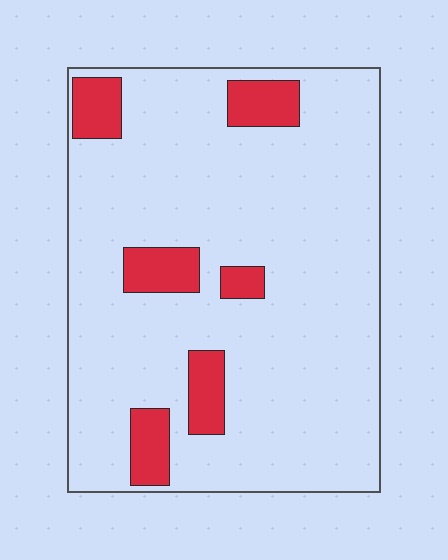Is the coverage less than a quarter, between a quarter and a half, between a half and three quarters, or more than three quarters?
Less than a quarter.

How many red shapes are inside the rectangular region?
6.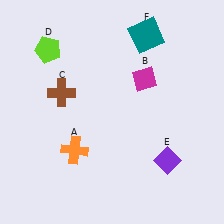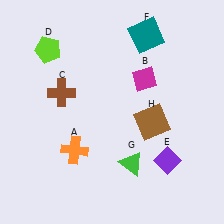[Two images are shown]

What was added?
A green triangle (G), a brown square (H) were added in Image 2.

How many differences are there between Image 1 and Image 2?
There are 2 differences between the two images.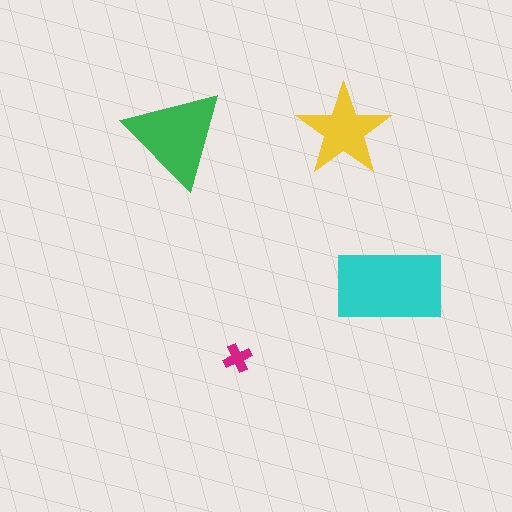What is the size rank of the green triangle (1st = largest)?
2nd.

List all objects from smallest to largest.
The magenta cross, the yellow star, the green triangle, the cyan rectangle.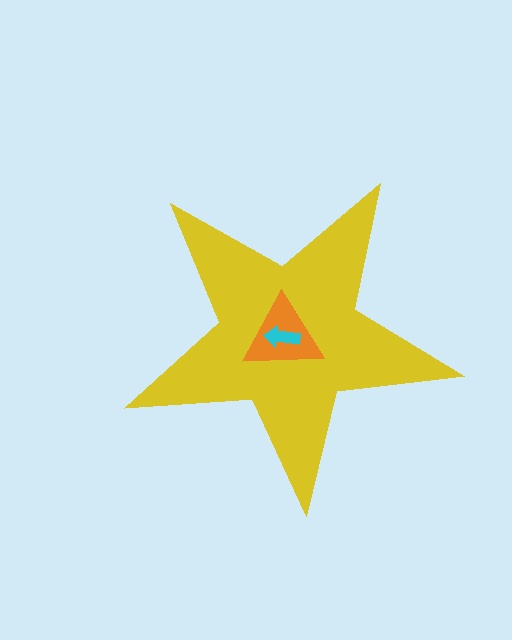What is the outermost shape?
The yellow star.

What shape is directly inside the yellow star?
The orange triangle.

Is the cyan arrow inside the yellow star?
Yes.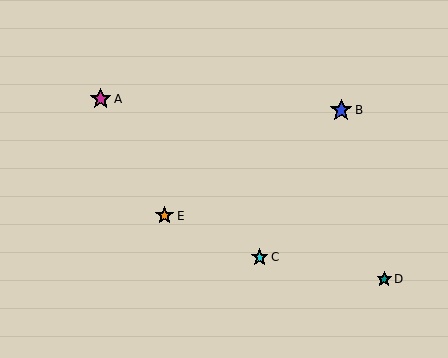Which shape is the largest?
The blue star (labeled B) is the largest.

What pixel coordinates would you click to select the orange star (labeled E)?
Click at (165, 216) to select the orange star E.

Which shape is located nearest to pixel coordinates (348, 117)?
The blue star (labeled B) at (341, 110) is nearest to that location.